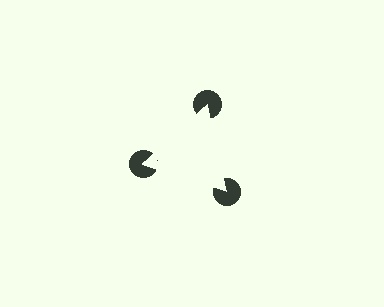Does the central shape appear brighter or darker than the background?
It typically appears slightly brighter than the background, even though no actual brightness change is drawn.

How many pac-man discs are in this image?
There are 3 — one at each vertex of the illusory triangle.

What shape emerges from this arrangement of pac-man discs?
An illusory triangle — its edges are inferred from the aligned wedge cuts in the pac-man discs, not physically drawn.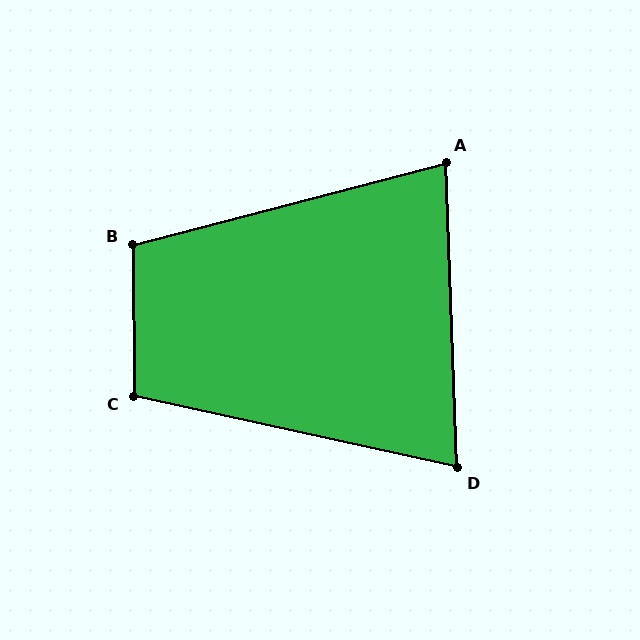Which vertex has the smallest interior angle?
D, at approximately 76 degrees.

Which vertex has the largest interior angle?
B, at approximately 104 degrees.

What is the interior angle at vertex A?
Approximately 77 degrees (acute).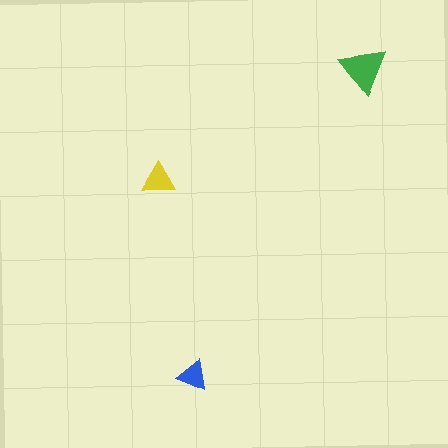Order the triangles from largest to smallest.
the green one, the yellow one, the blue one.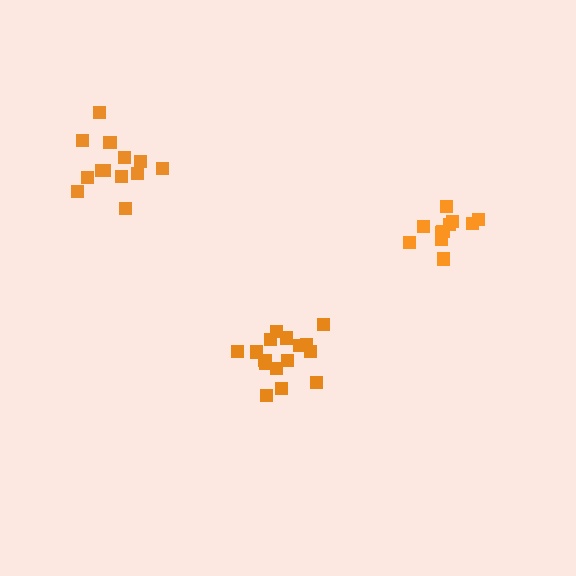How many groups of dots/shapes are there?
There are 3 groups.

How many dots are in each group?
Group 1: 11 dots, Group 2: 13 dots, Group 3: 17 dots (41 total).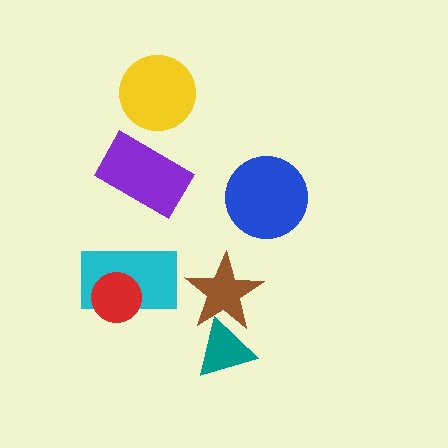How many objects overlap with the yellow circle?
0 objects overlap with the yellow circle.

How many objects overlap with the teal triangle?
1 object overlaps with the teal triangle.